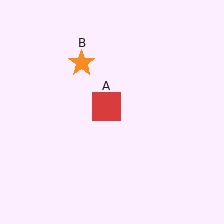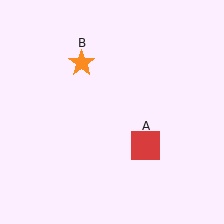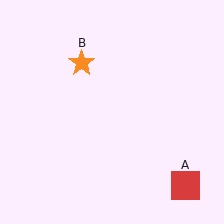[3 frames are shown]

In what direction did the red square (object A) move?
The red square (object A) moved down and to the right.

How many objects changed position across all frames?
1 object changed position: red square (object A).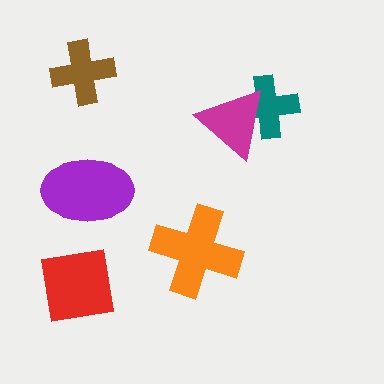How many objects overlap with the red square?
0 objects overlap with the red square.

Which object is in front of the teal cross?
The magenta triangle is in front of the teal cross.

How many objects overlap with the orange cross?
0 objects overlap with the orange cross.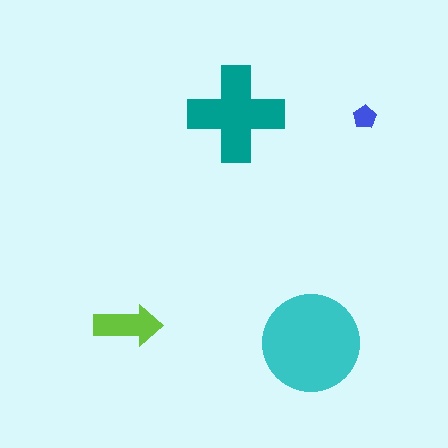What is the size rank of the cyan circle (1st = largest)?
1st.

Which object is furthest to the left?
The lime arrow is leftmost.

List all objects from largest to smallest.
The cyan circle, the teal cross, the lime arrow, the blue pentagon.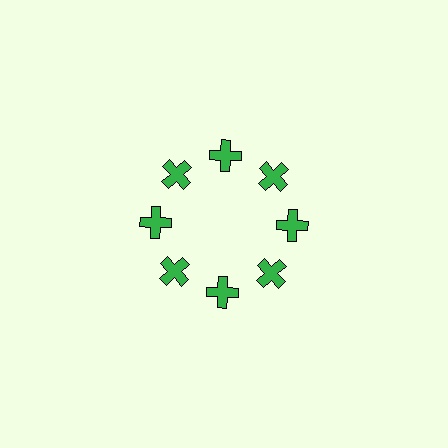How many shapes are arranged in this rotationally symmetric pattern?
There are 8 shapes, arranged in 8 groups of 1.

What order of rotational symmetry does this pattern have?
This pattern has 8-fold rotational symmetry.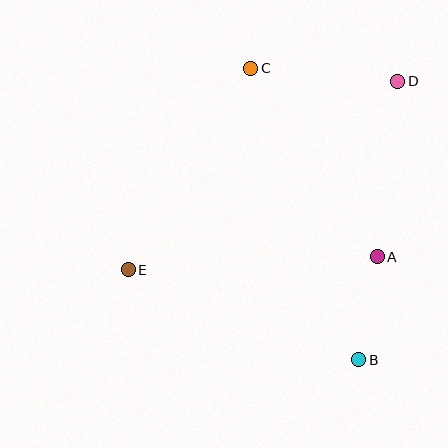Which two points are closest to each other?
Points A and B are closest to each other.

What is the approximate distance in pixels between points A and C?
The distance between A and C is approximately 227 pixels.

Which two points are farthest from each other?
Points D and E are farthest from each other.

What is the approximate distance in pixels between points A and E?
The distance between A and E is approximately 250 pixels.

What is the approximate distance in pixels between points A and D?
The distance between A and D is approximately 176 pixels.